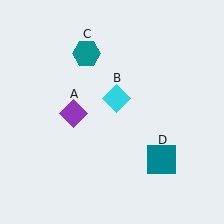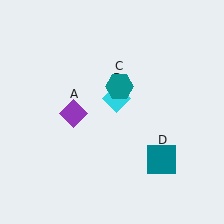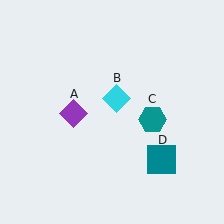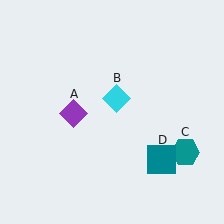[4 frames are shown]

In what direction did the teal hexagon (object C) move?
The teal hexagon (object C) moved down and to the right.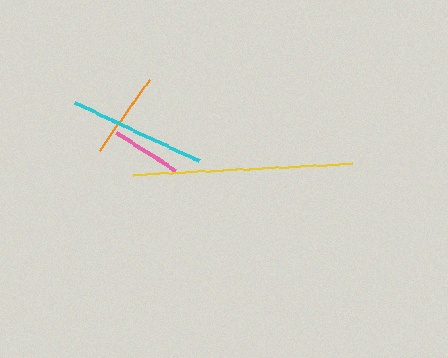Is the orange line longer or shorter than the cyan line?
The cyan line is longer than the orange line.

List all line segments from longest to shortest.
From longest to shortest: yellow, cyan, orange, pink.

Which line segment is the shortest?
The pink line is the shortest at approximately 70 pixels.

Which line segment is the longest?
The yellow line is the longest at approximately 220 pixels.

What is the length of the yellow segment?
The yellow segment is approximately 220 pixels long.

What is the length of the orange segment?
The orange segment is approximately 86 pixels long.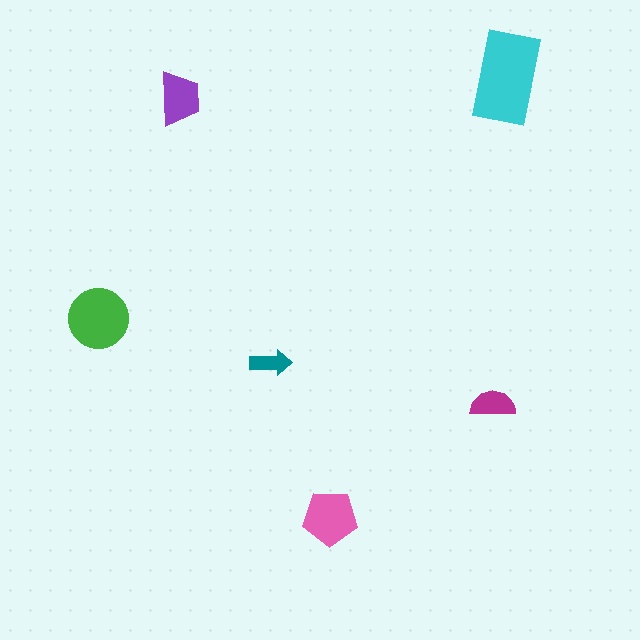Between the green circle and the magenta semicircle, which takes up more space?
The green circle.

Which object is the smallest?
The teal arrow.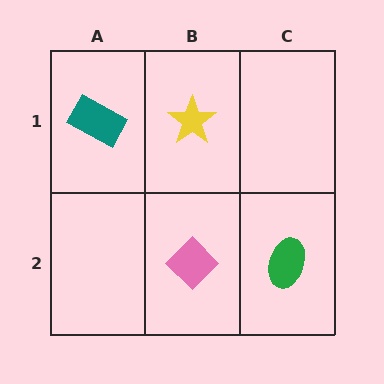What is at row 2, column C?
A green ellipse.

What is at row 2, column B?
A pink diamond.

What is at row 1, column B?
A yellow star.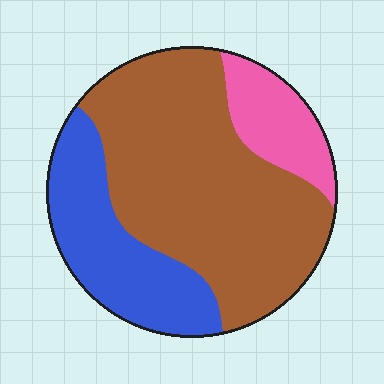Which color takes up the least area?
Pink, at roughly 15%.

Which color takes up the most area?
Brown, at roughly 60%.